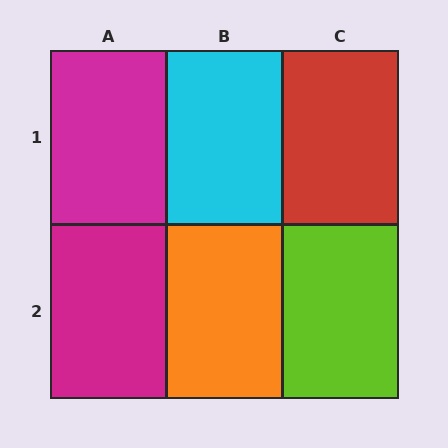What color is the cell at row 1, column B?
Cyan.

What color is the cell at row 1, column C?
Red.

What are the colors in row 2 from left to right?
Magenta, orange, lime.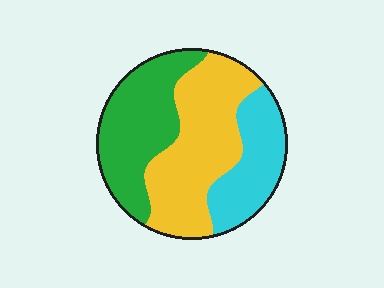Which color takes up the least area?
Cyan, at roughly 25%.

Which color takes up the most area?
Yellow, at roughly 40%.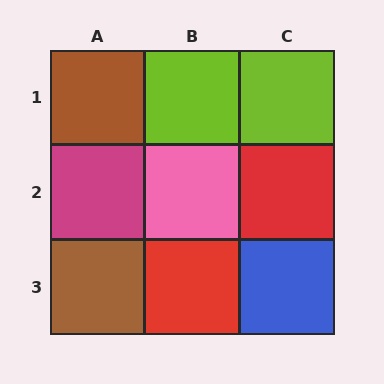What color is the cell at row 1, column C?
Lime.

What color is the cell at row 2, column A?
Magenta.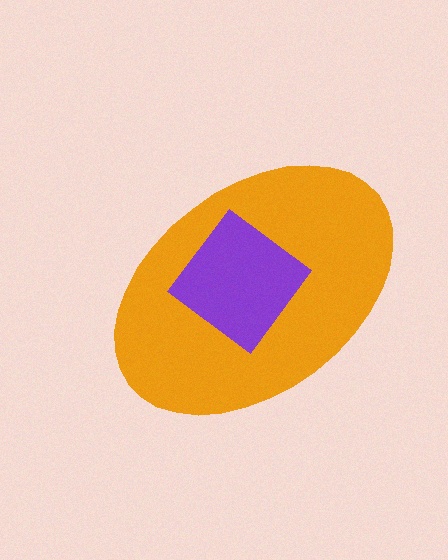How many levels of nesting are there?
2.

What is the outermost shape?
The orange ellipse.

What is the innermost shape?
The purple diamond.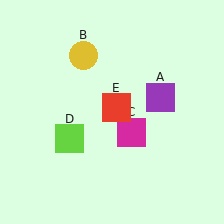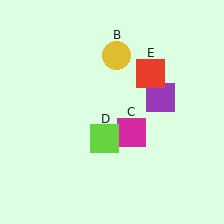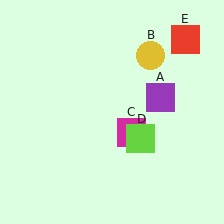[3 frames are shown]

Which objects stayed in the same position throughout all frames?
Purple square (object A) and magenta square (object C) remained stationary.